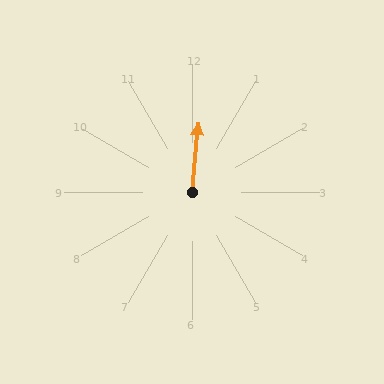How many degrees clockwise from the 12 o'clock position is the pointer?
Approximately 5 degrees.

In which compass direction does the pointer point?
North.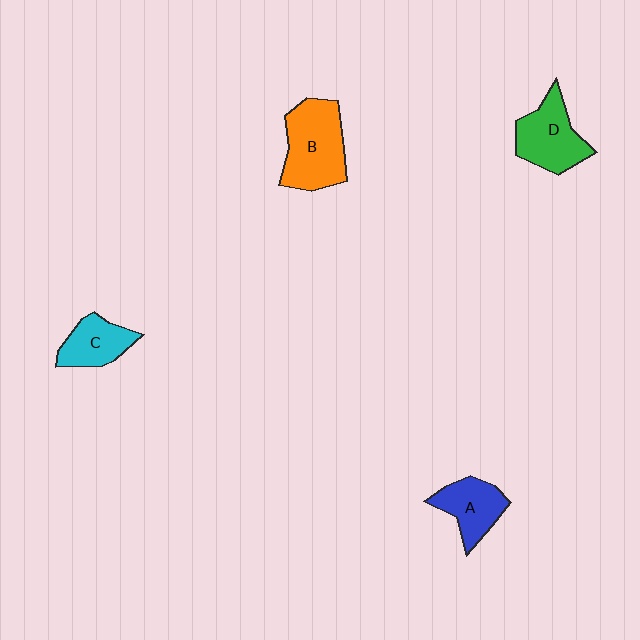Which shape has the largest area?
Shape B (orange).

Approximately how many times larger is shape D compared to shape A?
Approximately 1.2 times.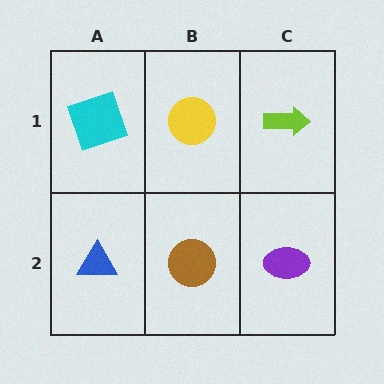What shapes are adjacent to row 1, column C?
A purple ellipse (row 2, column C), a yellow circle (row 1, column B).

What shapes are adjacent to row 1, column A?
A blue triangle (row 2, column A), a yellow circle (row 1, column B).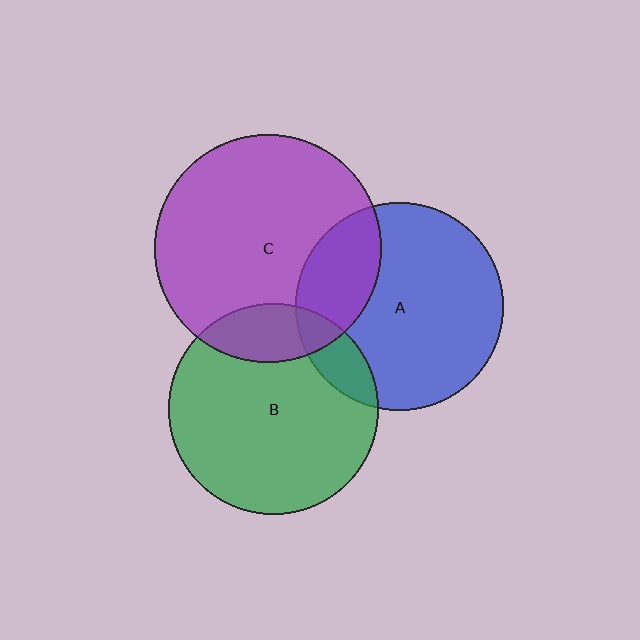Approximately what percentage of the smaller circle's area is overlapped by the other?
Approximately 10%.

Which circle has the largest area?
Circle C (purple).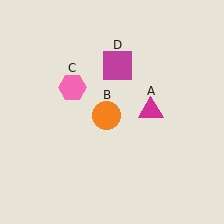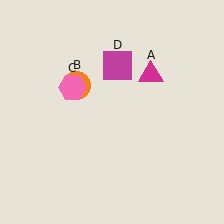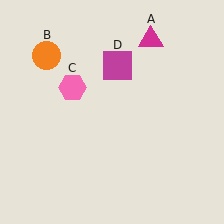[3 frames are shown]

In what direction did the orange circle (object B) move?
The orange circle (object B) moved up and to the left.